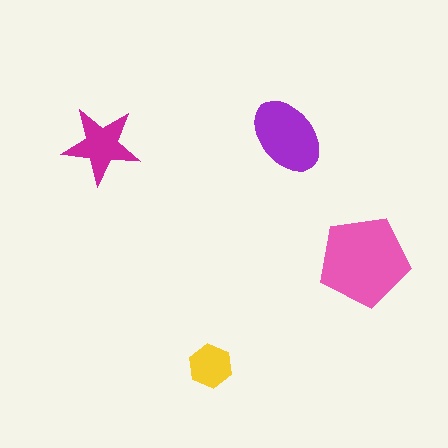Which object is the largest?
The pink pentagon.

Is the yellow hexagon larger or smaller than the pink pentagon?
Smaller.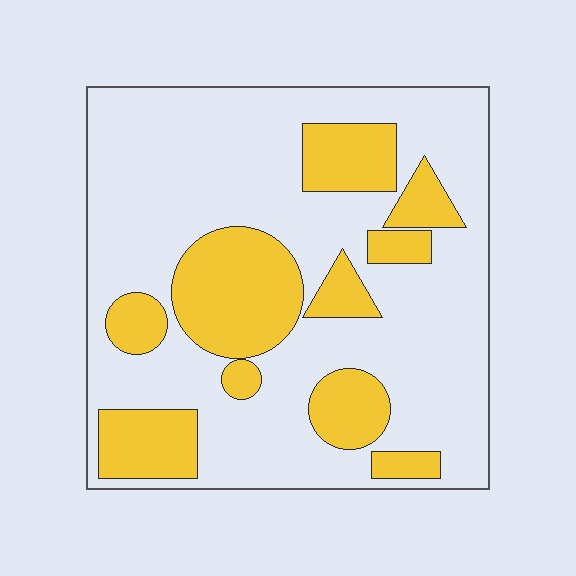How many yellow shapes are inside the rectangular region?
10.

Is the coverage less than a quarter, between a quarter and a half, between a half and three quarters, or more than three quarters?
Between a quarter and a half.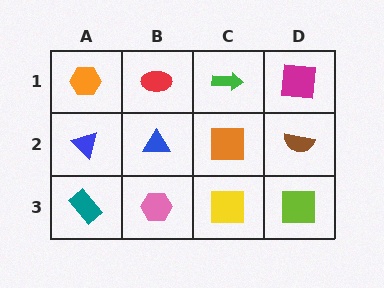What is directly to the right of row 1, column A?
A red ellipse.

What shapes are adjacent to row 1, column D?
A brown semicircle (row 2, column D), a green arrow (row 1, column C).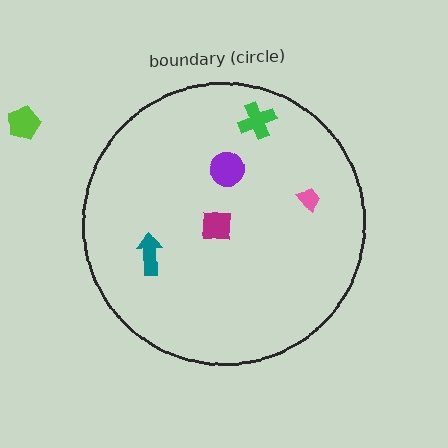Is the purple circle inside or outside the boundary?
Inside.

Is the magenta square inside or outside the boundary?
Inside.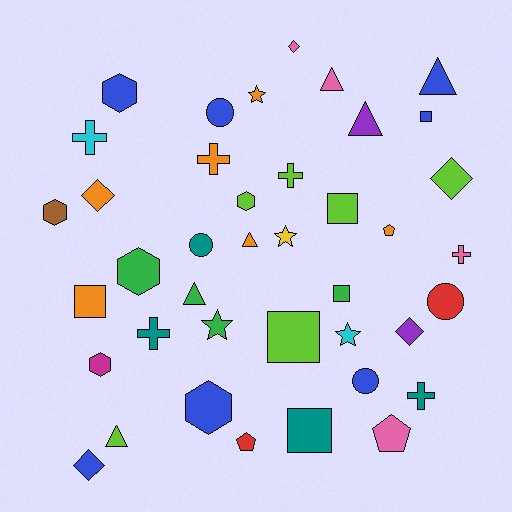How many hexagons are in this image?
There are 6 hexagons.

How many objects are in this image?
There are 40 objects.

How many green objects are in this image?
There are 4 green objects.